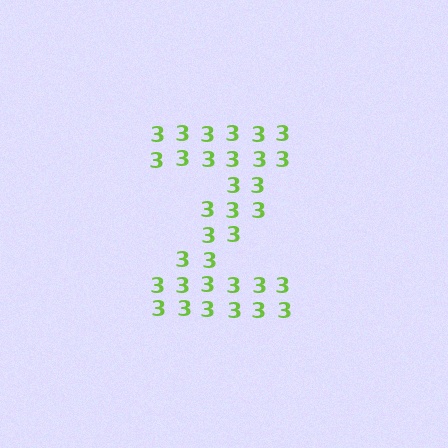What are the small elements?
The small elements are digit 3's.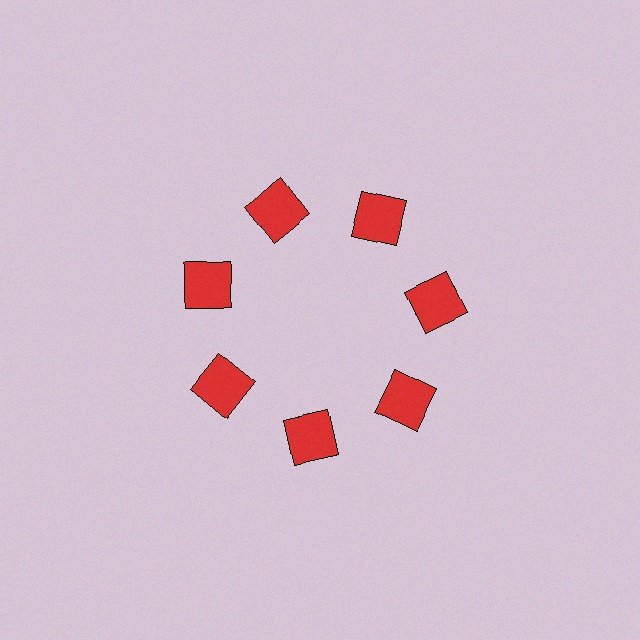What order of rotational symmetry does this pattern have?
This pattern has 7-fold rotational symmetry.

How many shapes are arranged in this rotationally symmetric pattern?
There are 7 shapes, arranged in 7 groups of 1.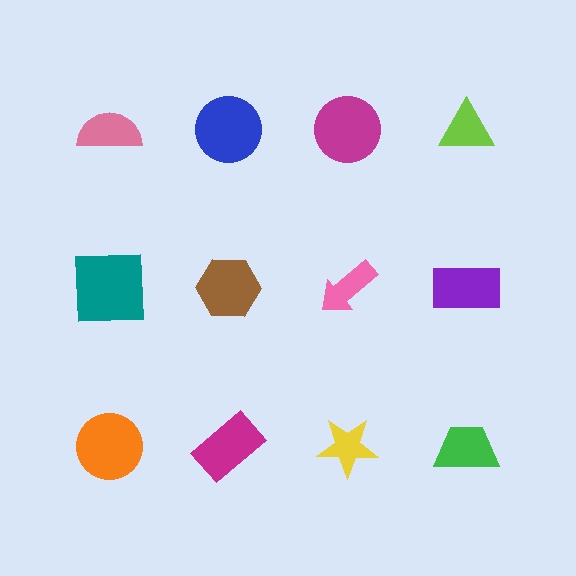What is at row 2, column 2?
A brown hexagon.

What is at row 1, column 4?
A lime triangle.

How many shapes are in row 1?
4 shapes.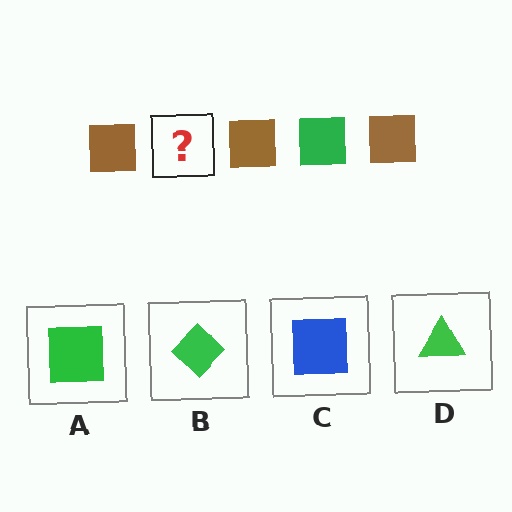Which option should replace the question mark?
Option A.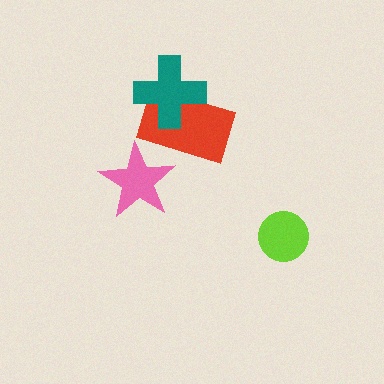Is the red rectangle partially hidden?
Yes, it is partially covered by another shape.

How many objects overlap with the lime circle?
0 objects overlap with the lime circle.